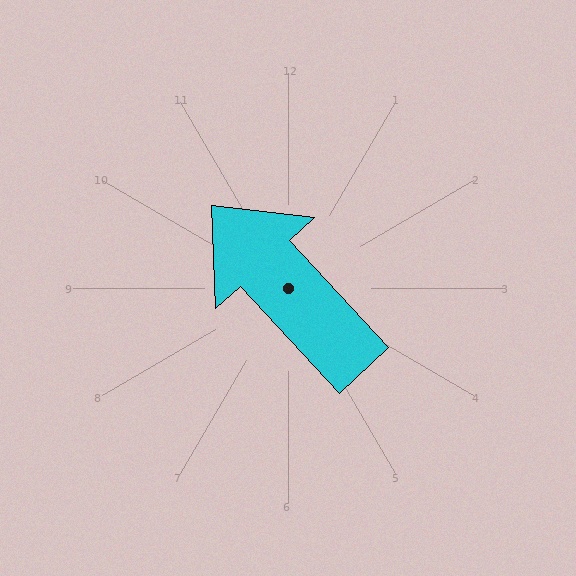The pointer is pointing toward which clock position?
Roughly 11 o'clock.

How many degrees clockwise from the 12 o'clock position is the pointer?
Approximately 317 degrees.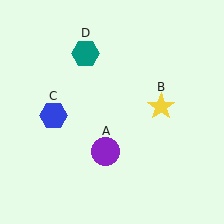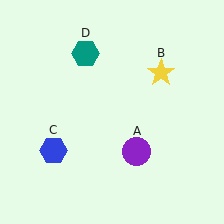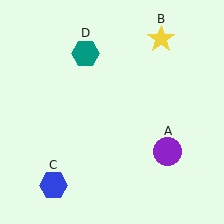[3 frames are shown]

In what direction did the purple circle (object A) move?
The purple circle (object A) moved right.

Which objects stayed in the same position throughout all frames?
Teal hexagon (object D) remained stationary.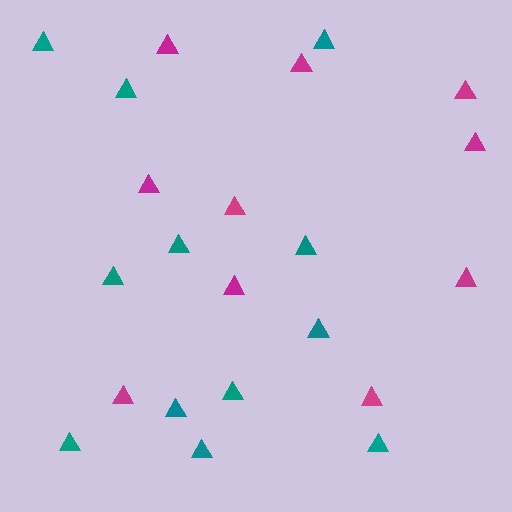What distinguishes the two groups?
There are 2 groups: one group of magenta triangles (10) and one group of teal triangles (12).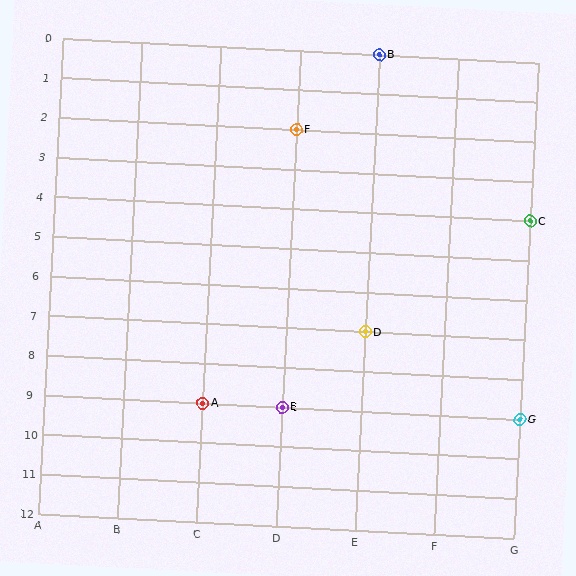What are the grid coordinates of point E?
Point E is at grid coordinates (D, 9).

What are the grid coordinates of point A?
Point A is at grid coordinates (C, 9).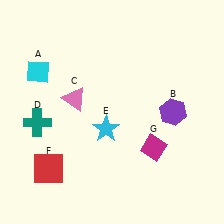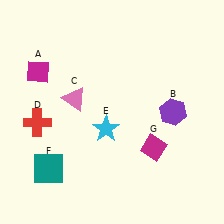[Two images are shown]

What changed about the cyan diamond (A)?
In Image 1, A is cyan. In Image 2, it changed to magenta.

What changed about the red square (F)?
In Image 1, F is red. In Image 2, it changed to teal.